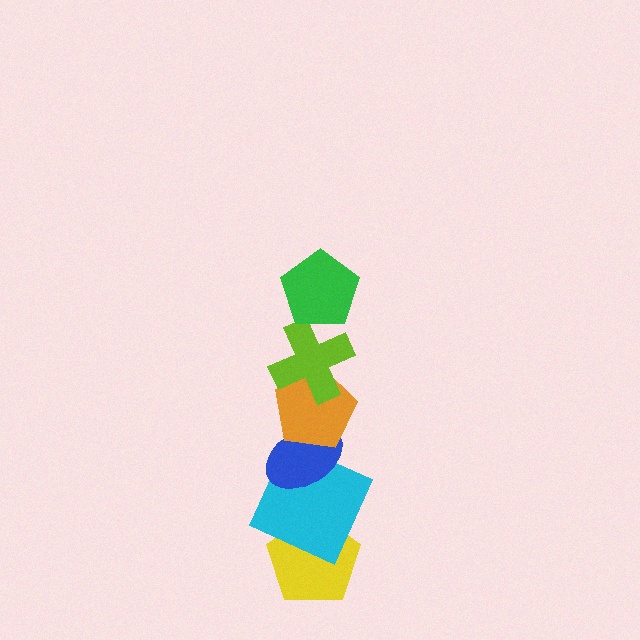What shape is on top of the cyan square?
The blue ellipse is on top of the cyan square.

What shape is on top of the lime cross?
The green pentagon is on top of the lime cross.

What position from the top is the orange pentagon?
The orange pentagon is 3rd from the top.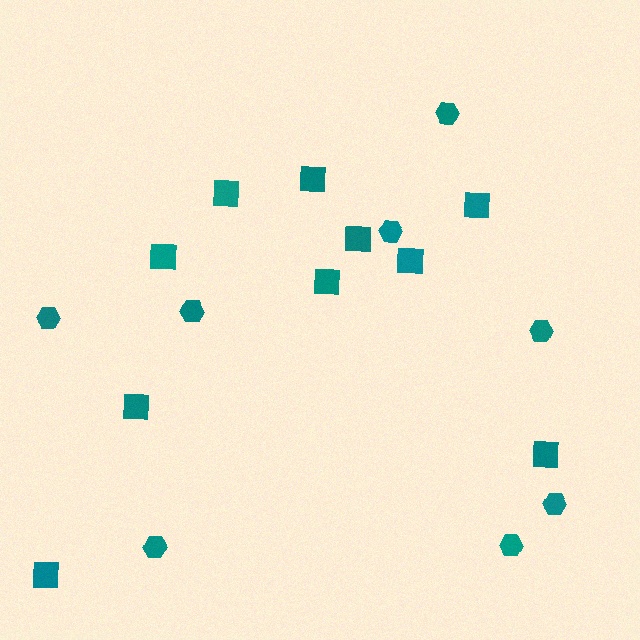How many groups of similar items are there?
There are 2 groups: one group of squares (10) and one group of hexagons (8).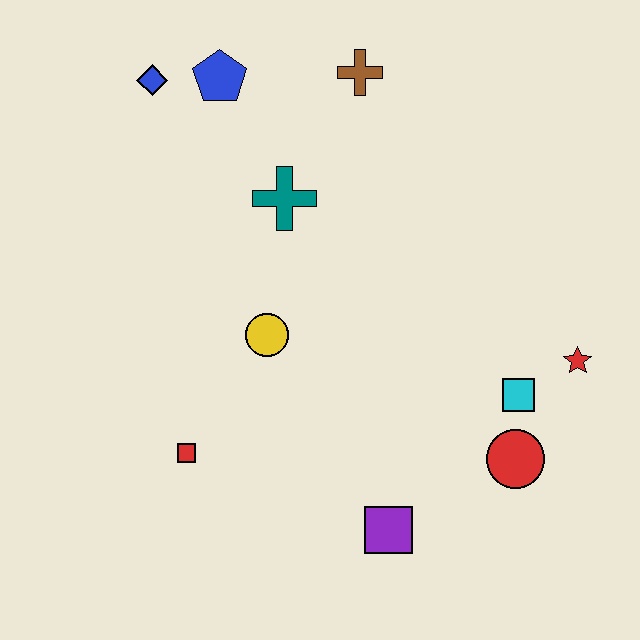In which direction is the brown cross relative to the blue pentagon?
The brown cross is to the right of the blue pentagon.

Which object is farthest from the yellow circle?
The red star is farthest from the yellow circle.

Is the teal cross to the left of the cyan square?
Yes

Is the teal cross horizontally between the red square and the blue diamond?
No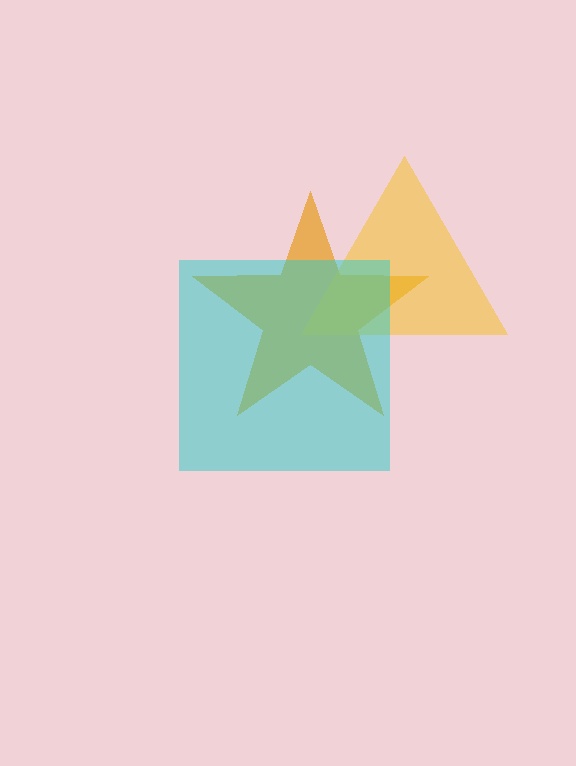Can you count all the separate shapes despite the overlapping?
Yes, there are 3 separate shapes.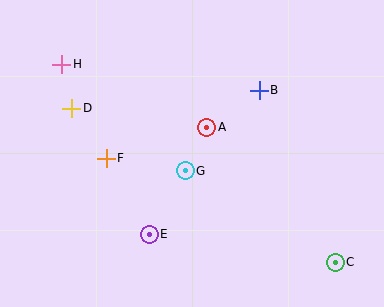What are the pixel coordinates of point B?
Point B is at (259, 90).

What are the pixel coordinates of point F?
Point F is at (106, 158).